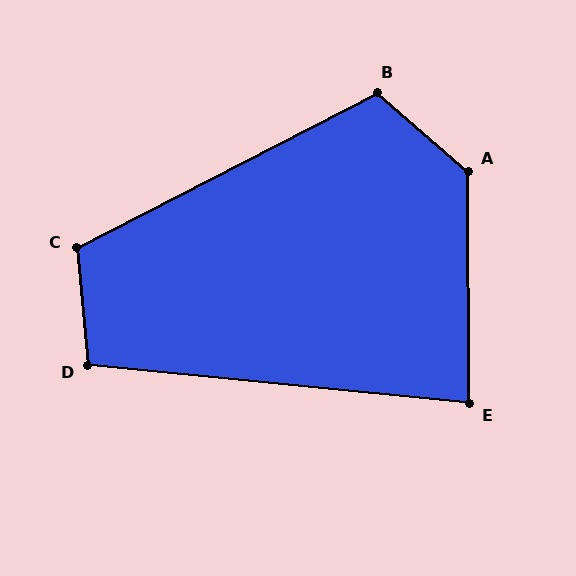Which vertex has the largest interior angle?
A, at approximately 131 degrees.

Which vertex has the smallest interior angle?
E, at approximately 84 degrees.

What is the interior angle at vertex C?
Approximately 112 degrees (obtuse).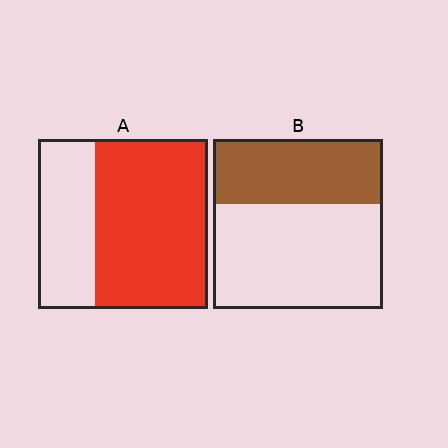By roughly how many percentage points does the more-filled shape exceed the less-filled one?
By roughly 30 percentage points (A over B).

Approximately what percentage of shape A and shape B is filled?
A is approximately 65% and B is approximately 40%.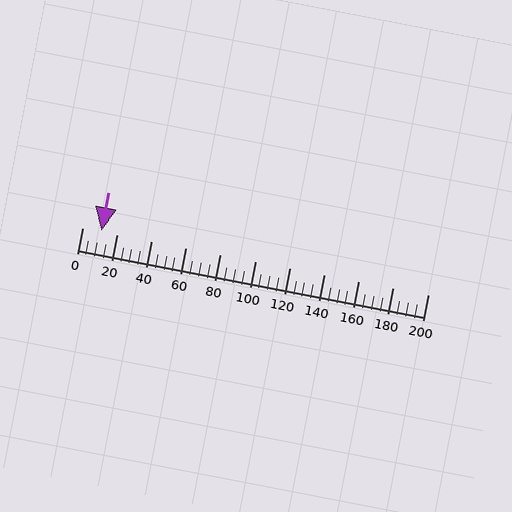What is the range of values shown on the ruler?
The ruler shows values from 0 to 200.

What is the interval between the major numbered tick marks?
The major tick marks are spaced 20 units apart.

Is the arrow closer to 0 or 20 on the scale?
The arrow is closer to 20.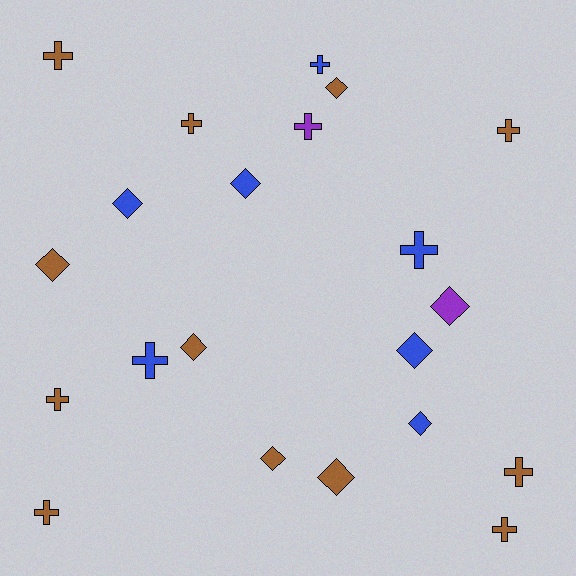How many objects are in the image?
There are 21 objects.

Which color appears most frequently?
Brown, with 12 objects.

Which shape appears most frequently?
Cross, with 11 objects.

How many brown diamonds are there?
There are 5 brown diamonds.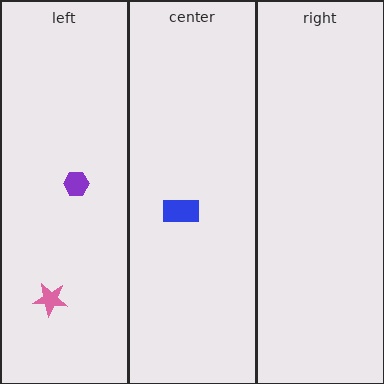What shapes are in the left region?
The purple hexagon, the pink star.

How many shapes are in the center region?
1.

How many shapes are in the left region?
2.